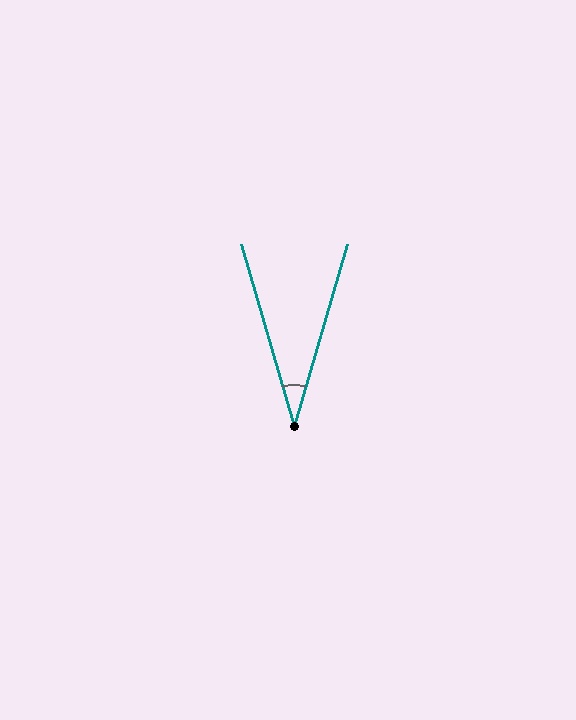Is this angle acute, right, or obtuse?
It is acute.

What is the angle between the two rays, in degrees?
Approximately 32 degrees.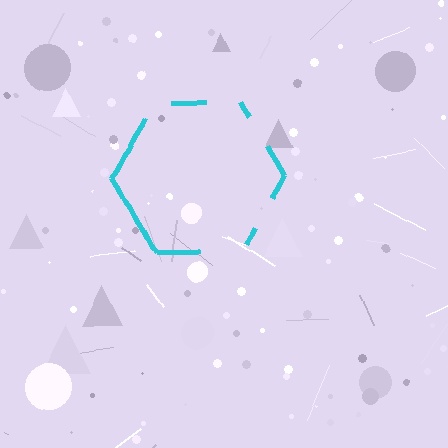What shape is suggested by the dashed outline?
The dashed outline suggests a hexagon.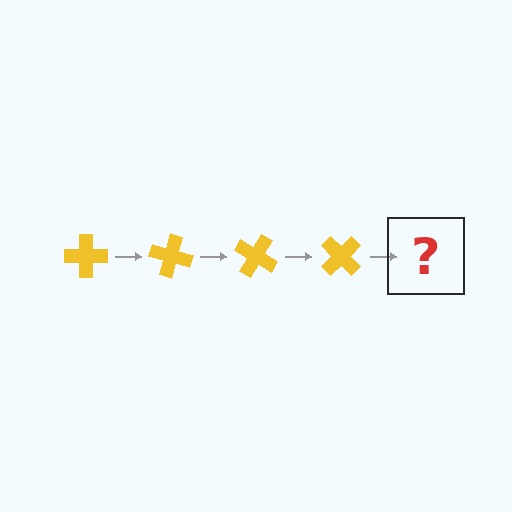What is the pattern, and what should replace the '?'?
The pattern is that the cross rotates 15 degrees each step. The '?' should be a yellow cross rotated 60 degrees.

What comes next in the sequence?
The next element should be a yellow cross rotated 60 degrees.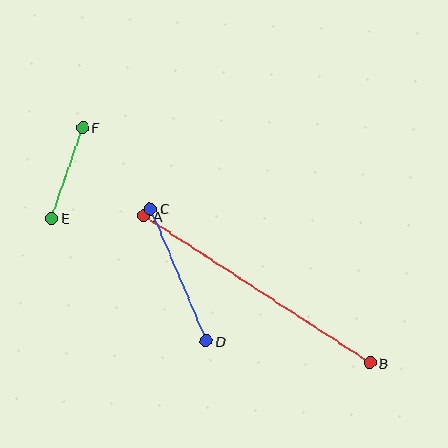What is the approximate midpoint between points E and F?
The midpoint is at approximately (67, 173) pixels.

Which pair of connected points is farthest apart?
Points A and B are farthest apart.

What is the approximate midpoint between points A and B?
The midpoint is at approximately (257, 289) pixels.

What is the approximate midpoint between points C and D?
The midpoint is at approximately (178, 275) pixels.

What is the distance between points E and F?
The distance is approximately 96 pixels.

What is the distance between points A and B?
The distance is approximately 269 pixels.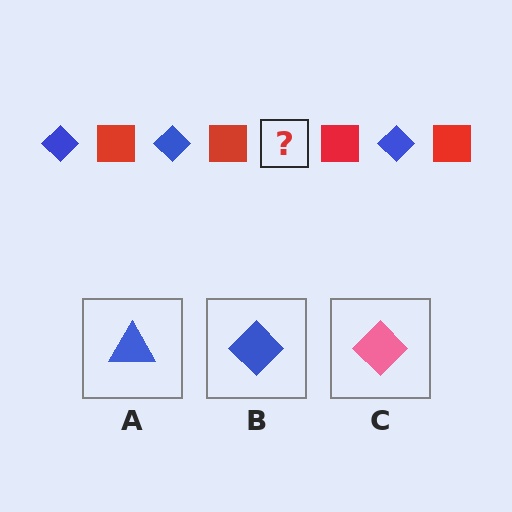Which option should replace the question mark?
Option B.